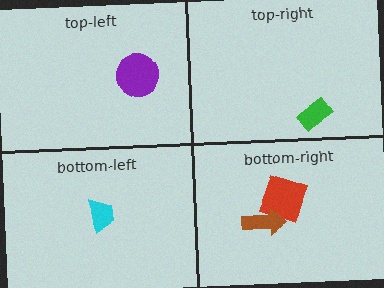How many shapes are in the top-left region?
1.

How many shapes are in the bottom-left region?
1.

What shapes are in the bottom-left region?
The cyan trapezoid.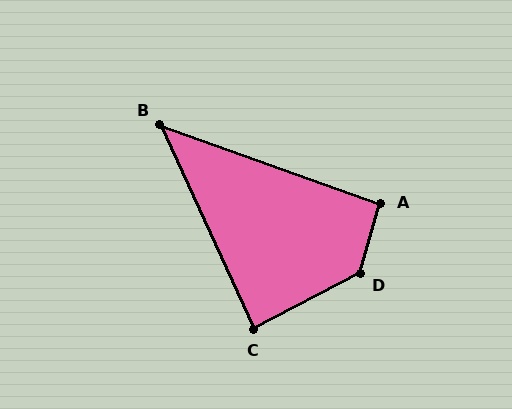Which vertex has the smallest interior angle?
B, at approximately 46 degrees.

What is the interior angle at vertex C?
Approximately 87 degrees (approximately right).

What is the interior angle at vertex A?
Approximately 93 degrees (approximately right).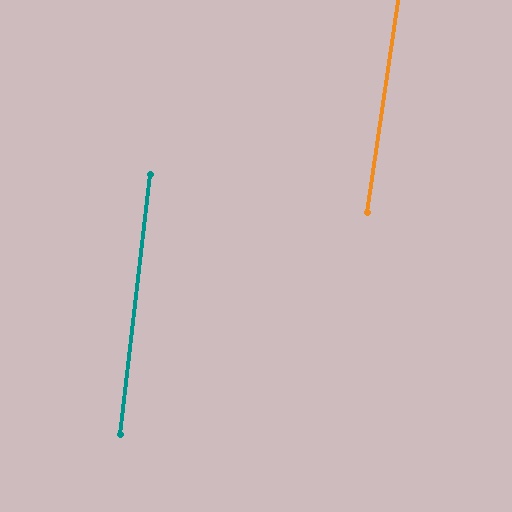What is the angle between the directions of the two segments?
Approximately 2 degrees.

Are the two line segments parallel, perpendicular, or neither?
Parallel — their directions differ by only 1.9°.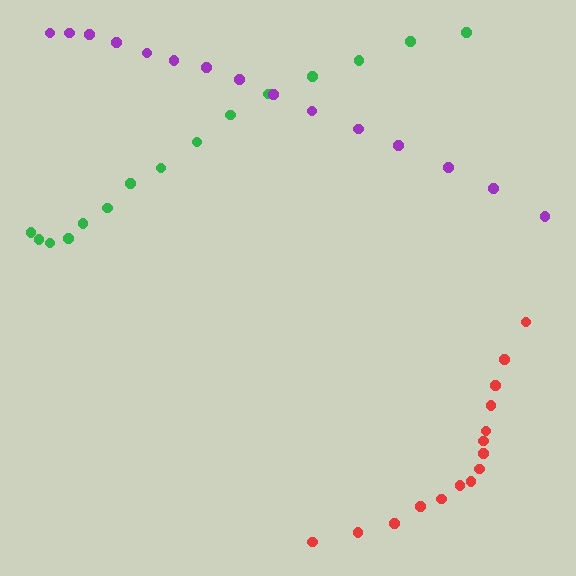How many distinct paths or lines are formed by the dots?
There are 3 distinct paths.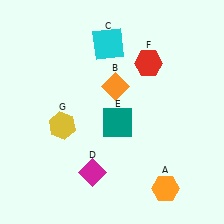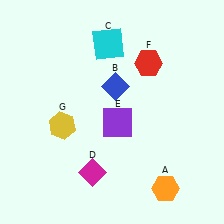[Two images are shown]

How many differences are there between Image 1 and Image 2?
There are 2 differences between the two images.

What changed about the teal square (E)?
In Image 1, E is teal. In Image 2, it changed to purple.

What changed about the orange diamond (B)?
In Image 1, B is orange. In Image 2, it changed to blue.